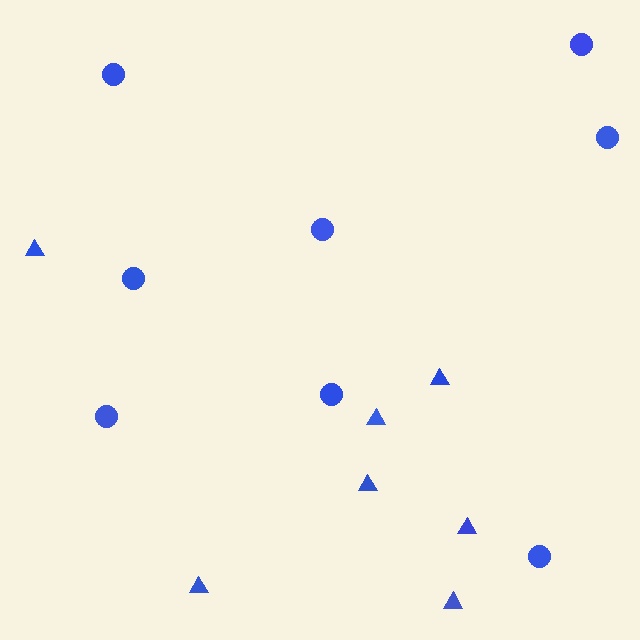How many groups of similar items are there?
There are 2 groups: one group of triangles (7) and one group of circles (8).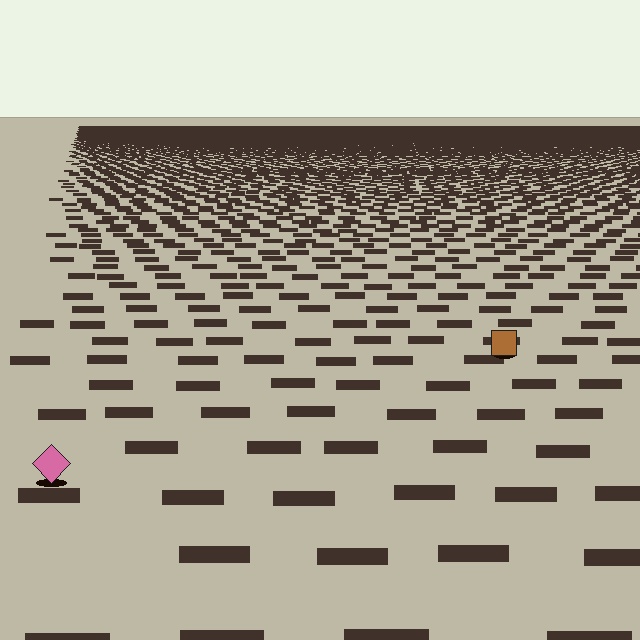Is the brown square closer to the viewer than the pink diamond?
No. The pink diamond is closer — you can tell from the texture gradient: the ground texture is coarser near it.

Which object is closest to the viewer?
The pink diamond is closest. The texture marks near it are larger and more spread out.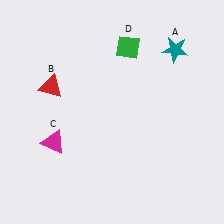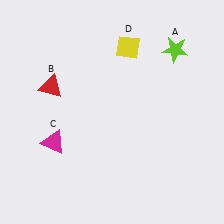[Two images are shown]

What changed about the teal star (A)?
In Image 1, A is teal. In Image 2, it changed to lime.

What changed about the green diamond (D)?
In Image 1, D is green. In Image 2, it changed to yellow.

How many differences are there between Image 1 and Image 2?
There are 2 differences between the two images.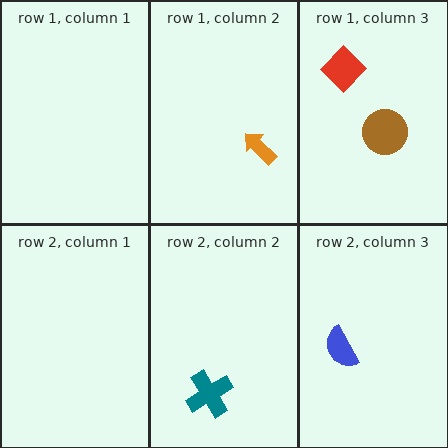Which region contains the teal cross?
The row 2, column 2 region.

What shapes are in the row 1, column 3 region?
The red diamond, the brown circle.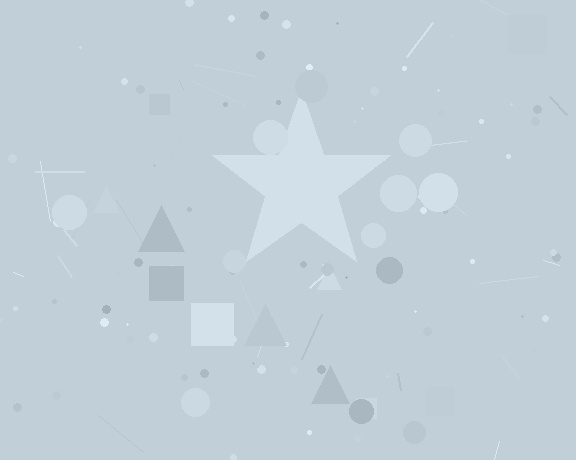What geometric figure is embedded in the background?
A star is embedded in the background.